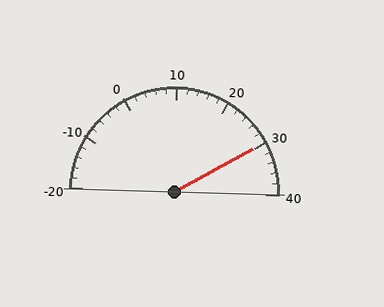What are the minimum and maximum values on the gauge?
The gauge ranges from -20 to 40.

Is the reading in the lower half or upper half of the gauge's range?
The reading is in the upper half of the range (-20 to 40).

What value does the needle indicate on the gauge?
The needle indicates approximately 30.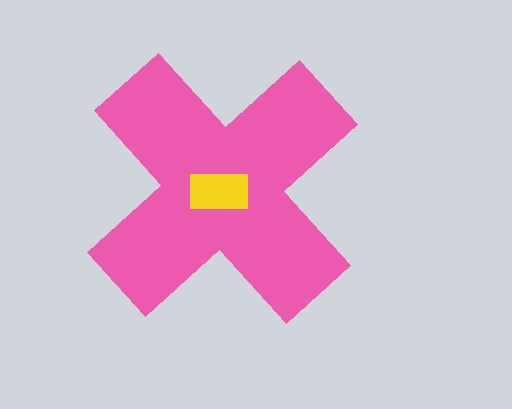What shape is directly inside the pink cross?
The yellow rectangle.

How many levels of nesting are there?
2.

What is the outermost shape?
The pink cross.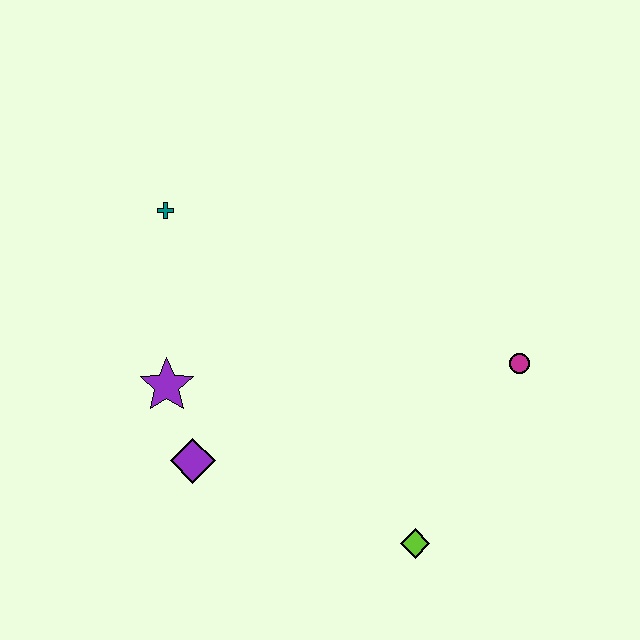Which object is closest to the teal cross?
The purple star is closest to the teal cross.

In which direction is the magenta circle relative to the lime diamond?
The magenta circle is above the lime diamond.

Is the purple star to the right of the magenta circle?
No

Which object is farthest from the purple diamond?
The magenta circle is farthest from the purple diamond.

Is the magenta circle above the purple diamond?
Yes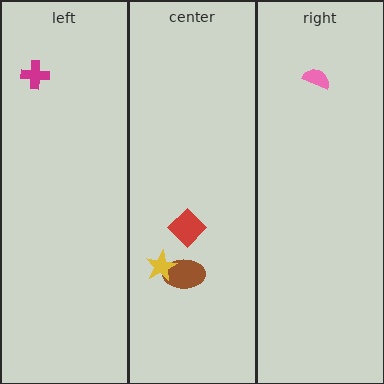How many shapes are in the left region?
1.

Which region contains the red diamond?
The center region.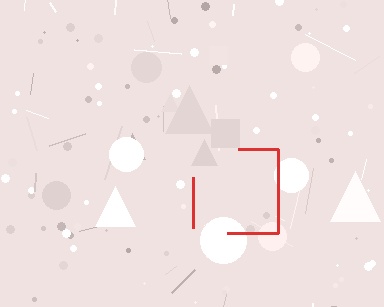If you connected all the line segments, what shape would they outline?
They would outline a square.